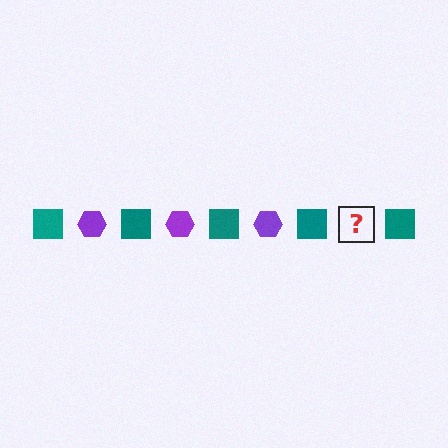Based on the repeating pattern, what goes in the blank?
The blank should be a purple hexagon.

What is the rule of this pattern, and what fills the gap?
The rule is that the pattern alternates between teal square and purple hexagon. The gap should be filled with a purple hexagon.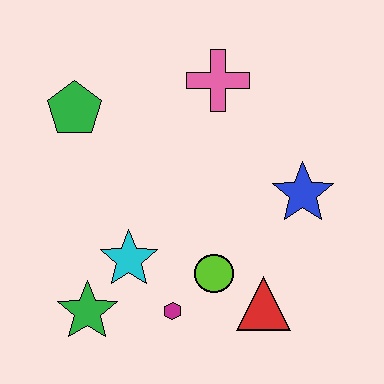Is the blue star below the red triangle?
No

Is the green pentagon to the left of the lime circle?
Yes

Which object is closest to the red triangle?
The lime circle is closest to the red triangle.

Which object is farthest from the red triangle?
The green pentagon is farthest from the red triangle.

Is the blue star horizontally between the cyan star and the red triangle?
No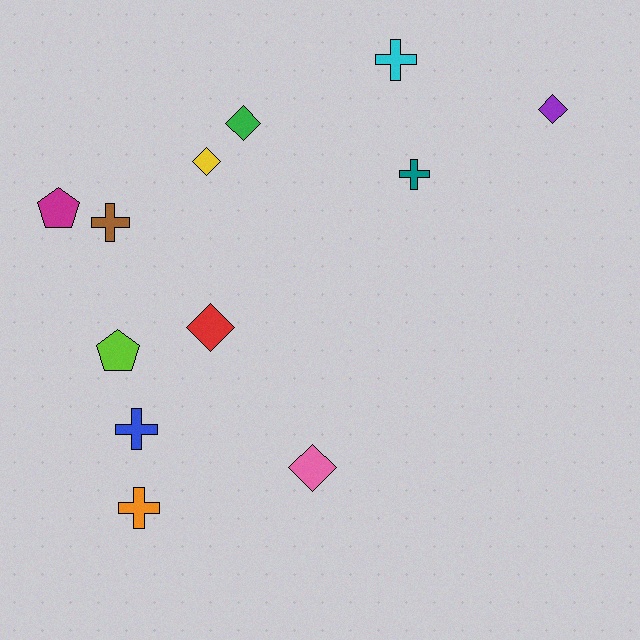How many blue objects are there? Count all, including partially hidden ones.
There is 1 blue object.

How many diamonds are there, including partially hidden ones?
There are 5 diamonds.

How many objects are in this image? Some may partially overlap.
There are 12 objects.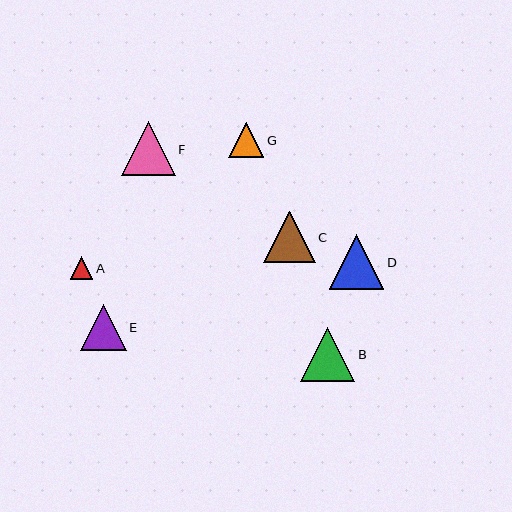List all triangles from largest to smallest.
From largest to smallest: D, B, F, C, E, G, A.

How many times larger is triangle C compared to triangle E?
Triangle C is approximately 1.1 times the size of triangle E.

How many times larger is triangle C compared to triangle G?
Triangle C is approximately 1.5 times the size of triangle G.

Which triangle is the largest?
Triangle D is the largest with a size of approximately 55 pixels.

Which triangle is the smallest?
Triangle A is the smallest with a size of approximately 23 pixels.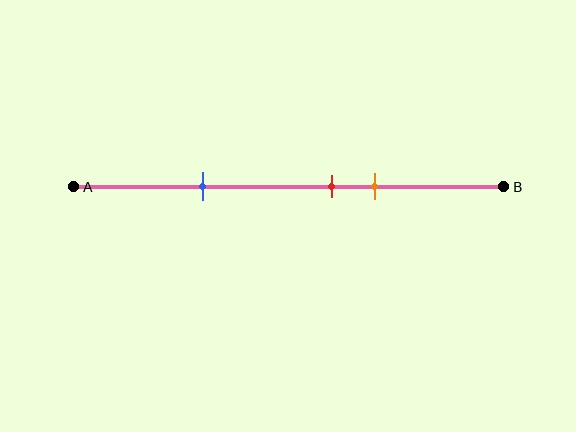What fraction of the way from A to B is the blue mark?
The blue mark is approximately 30% (0.3) of the way from A to B.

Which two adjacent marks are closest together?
The red and orange marks are the closest adjacent pair.